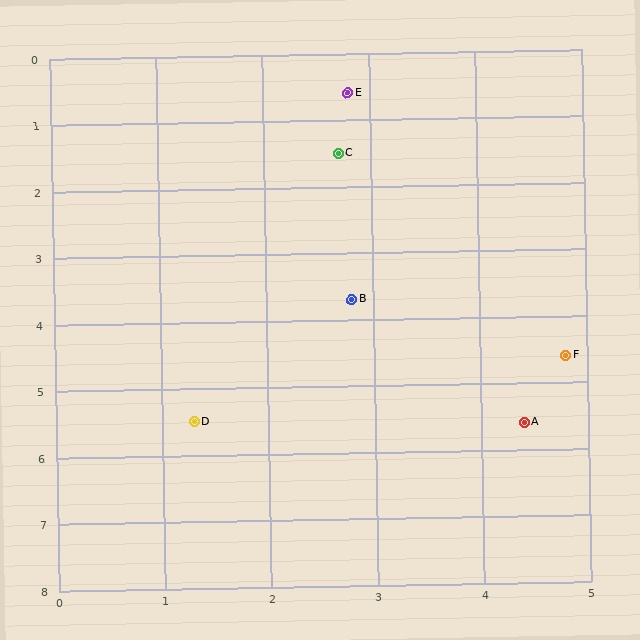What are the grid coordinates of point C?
Point C is at approximately (2.7, 1.5).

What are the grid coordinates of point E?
Point E is at approximately (2.8, 0.6).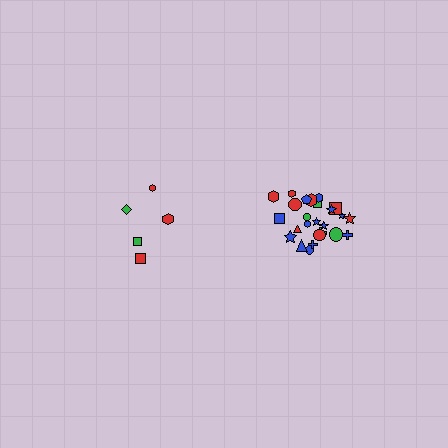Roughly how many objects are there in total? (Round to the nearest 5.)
Roughly 30 objects in total.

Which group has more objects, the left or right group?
The right group.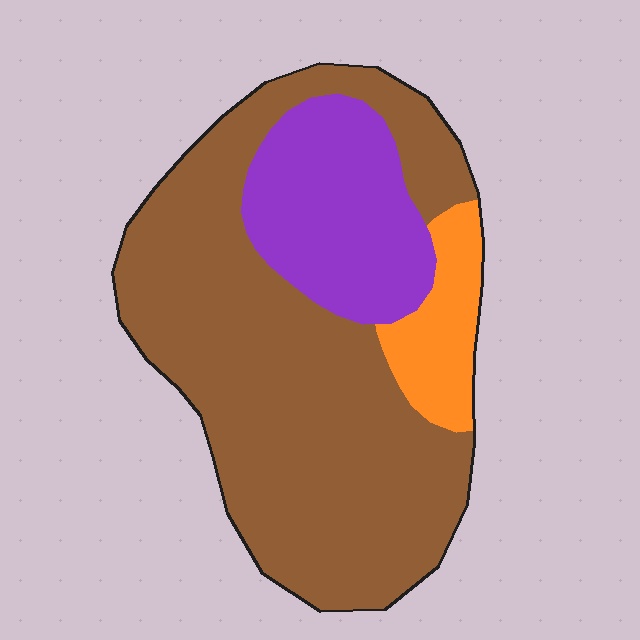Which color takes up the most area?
Brown, at roughly 70%.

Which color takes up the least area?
Orange, at roughly 10%.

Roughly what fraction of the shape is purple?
Purple takes up about one fifth (1/5) of the shape.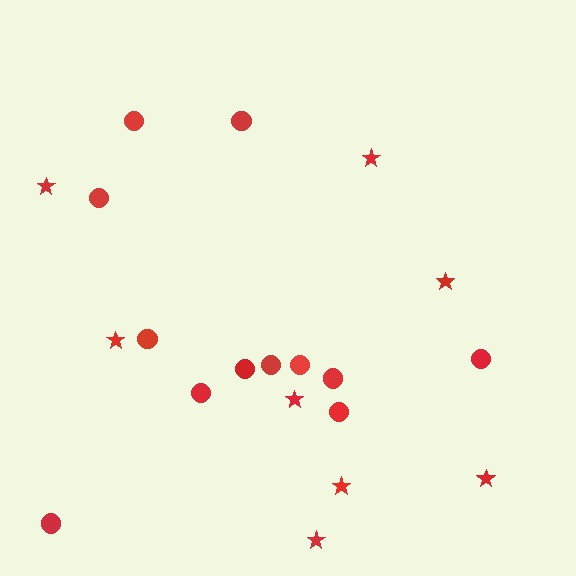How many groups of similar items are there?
There are 2 groups: one group of stars (8) and one group of circles (12).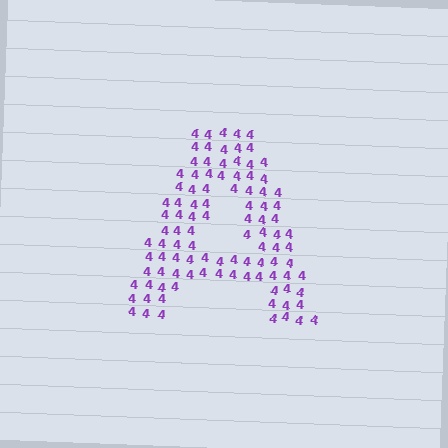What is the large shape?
The large shape is the letter A.